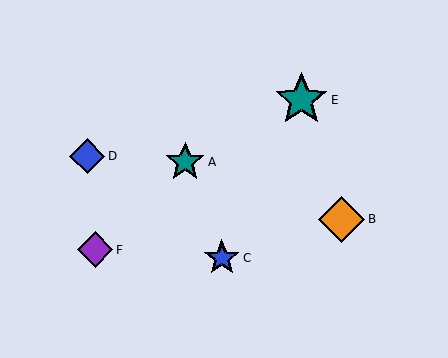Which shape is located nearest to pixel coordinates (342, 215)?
The orange diamond (labeled B) at (342, 219) is nearest to that location.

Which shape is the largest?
The teal star (labeled E) is the largest.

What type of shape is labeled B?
Shape B is an orange diamond.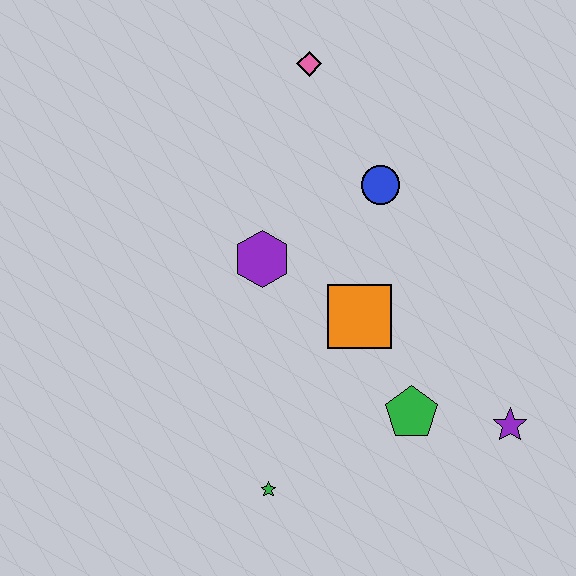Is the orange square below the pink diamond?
Yes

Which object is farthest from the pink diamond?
The green star is farthest from the pink diamond.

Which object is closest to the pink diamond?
The blue circle is closest to the pink diamond.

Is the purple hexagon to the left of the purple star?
Yes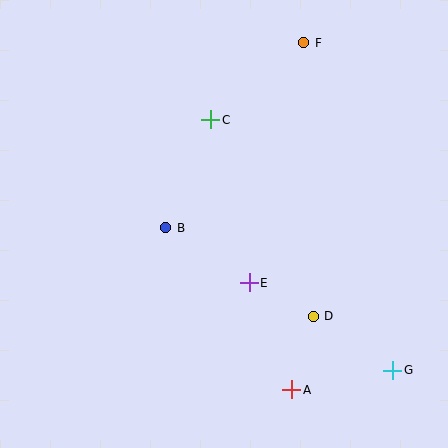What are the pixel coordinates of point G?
Point G is at (393, 370).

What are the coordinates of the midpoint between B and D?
The midpoint between B and D is at (239, 272).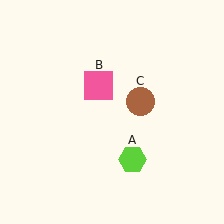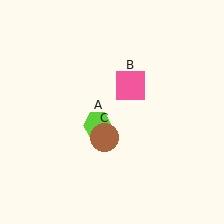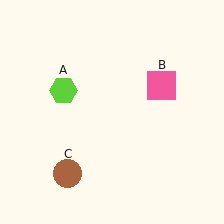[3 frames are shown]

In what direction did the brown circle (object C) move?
The brown circle (object C) moved down and to the left.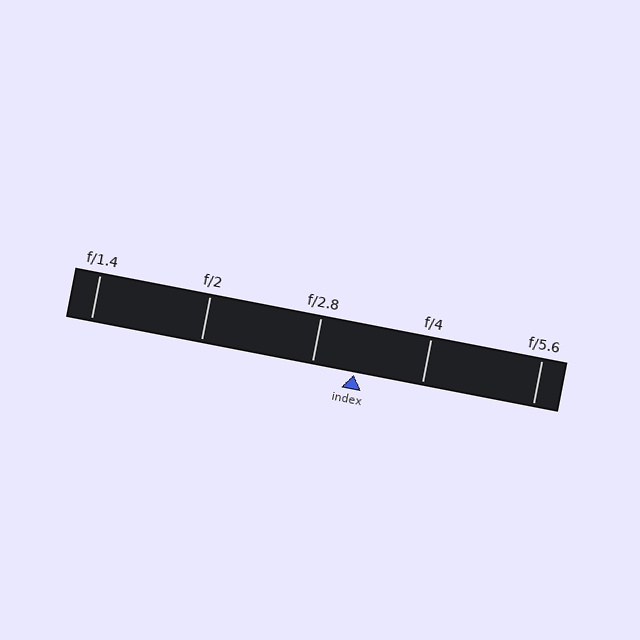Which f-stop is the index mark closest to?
The index mark is closest to f/2.8.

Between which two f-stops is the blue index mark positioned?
The index mark is between f/2.8 and f/4.